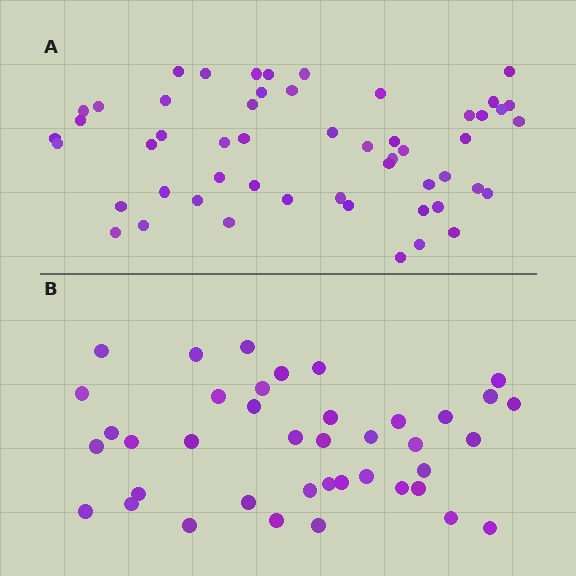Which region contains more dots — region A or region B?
Region A (the top region) has more dots.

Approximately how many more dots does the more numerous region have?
Region A has approximately 15 more dots than region B.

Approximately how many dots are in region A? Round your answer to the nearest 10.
About 50 dots. (The exact count is 53, which rounds to 50.)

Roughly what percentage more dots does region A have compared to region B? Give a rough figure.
About 30% more.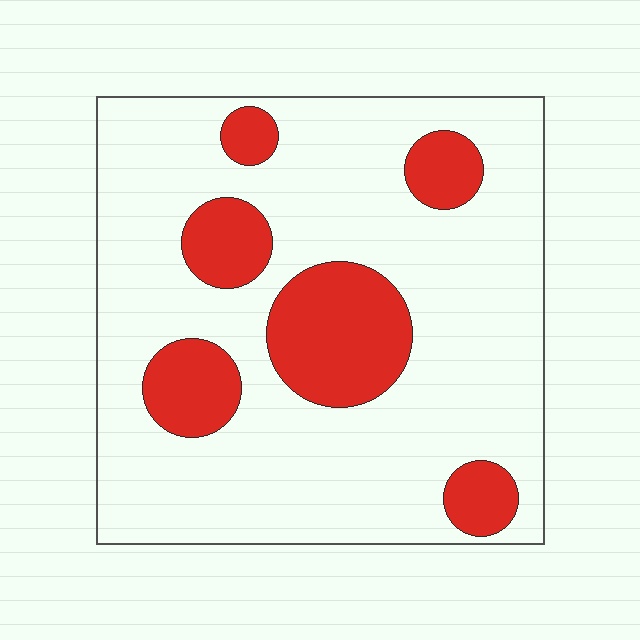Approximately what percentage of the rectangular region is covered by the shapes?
Approximately 20%.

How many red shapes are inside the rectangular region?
6.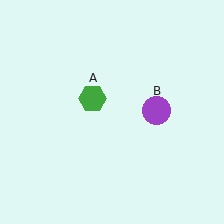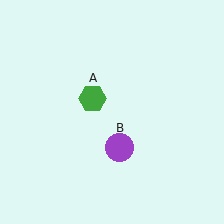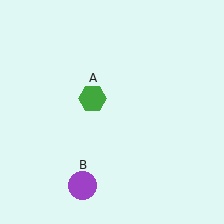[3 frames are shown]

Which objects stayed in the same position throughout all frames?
Green hexagon (object A) remained stationary.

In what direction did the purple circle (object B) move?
The purple circle (object B) moved down and to the left.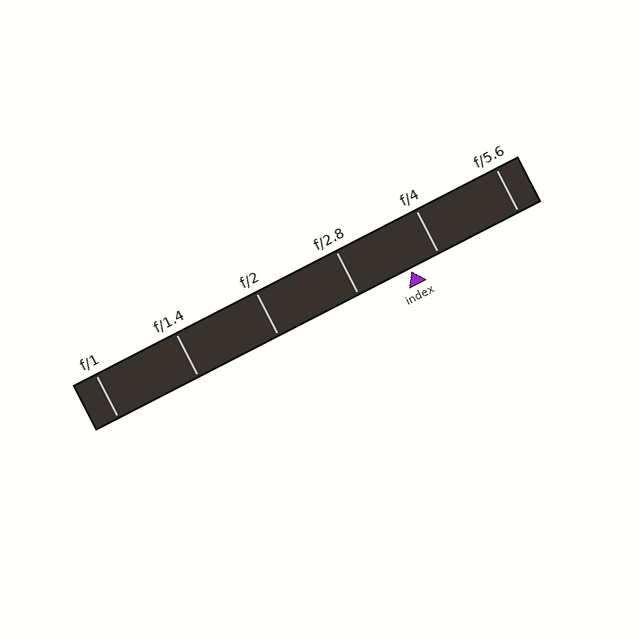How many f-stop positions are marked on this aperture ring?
There are 6 f-stop positions marked.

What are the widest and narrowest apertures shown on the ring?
The widest aperture shown is f/1 and the narrowest is f/5.6.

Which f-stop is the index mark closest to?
The index mark is closest to f/4.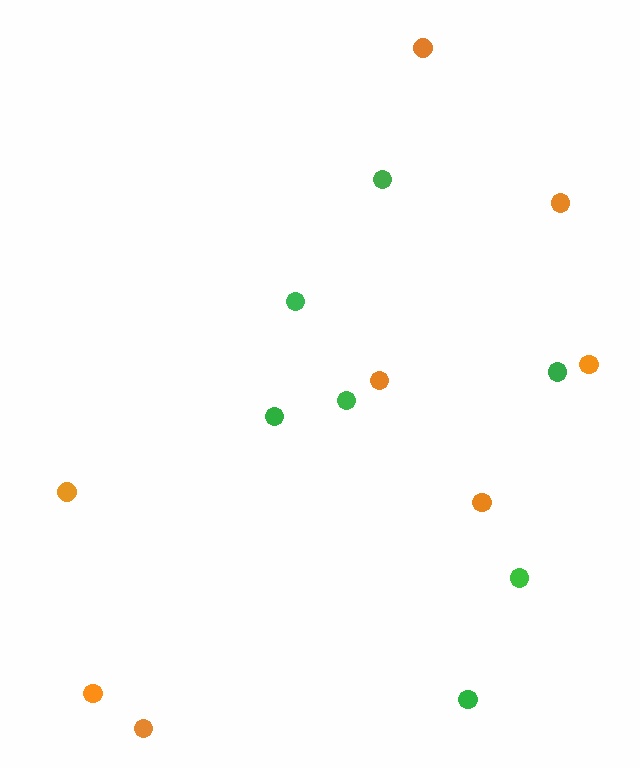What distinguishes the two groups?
There are 2 groups: one group of green circles (7) and one group of orange circles (8).